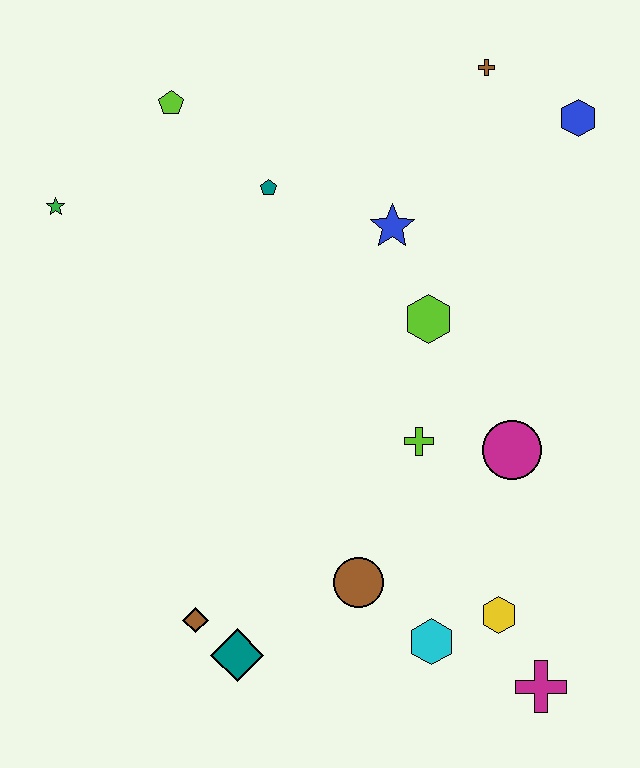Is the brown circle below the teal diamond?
No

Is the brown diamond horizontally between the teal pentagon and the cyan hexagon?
No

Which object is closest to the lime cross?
The magenta circle is closest to the lime cross.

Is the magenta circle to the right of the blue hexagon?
No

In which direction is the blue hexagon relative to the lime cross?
The blue hexagon is above the lime cross.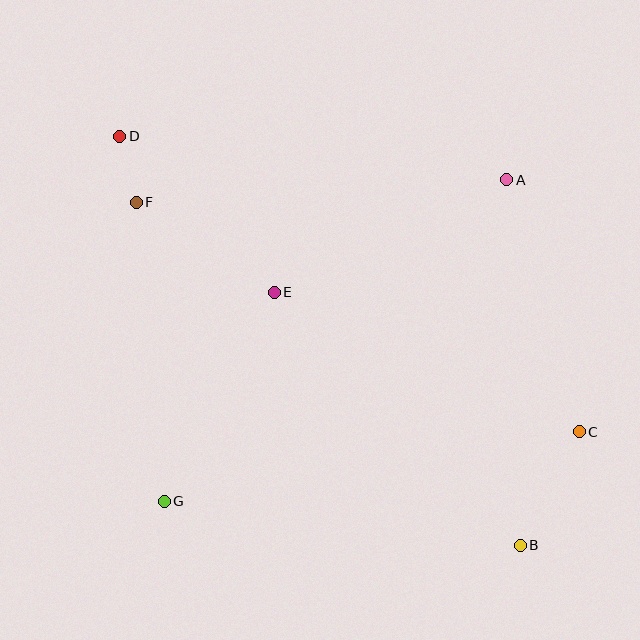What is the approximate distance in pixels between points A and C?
The distance between A and C is approximately 262 pixels.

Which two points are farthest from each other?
Points B and D are farthest from each other.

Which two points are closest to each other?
Points D and F are closest to each other.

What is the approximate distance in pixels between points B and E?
The distance between B and E is approximately 353 pixels.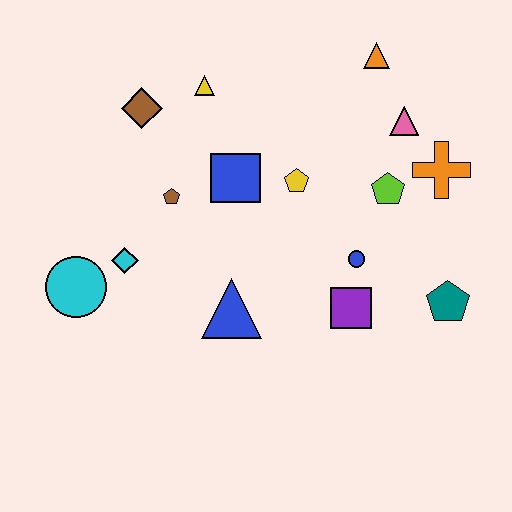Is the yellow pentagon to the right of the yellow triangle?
Yes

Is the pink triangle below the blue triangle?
No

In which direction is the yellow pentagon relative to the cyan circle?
The yellow pentagon is to the right of the cyan circle.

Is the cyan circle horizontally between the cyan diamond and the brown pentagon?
No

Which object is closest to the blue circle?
The purple square is closest to the blue circle.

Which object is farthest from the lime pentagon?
The cyan circle is farthest from the lime pentagon.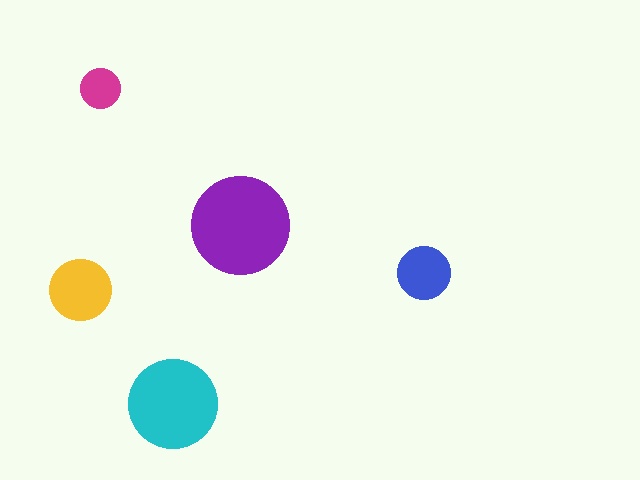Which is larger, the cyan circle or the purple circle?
The purple one.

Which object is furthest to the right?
The blue circle is rightmost.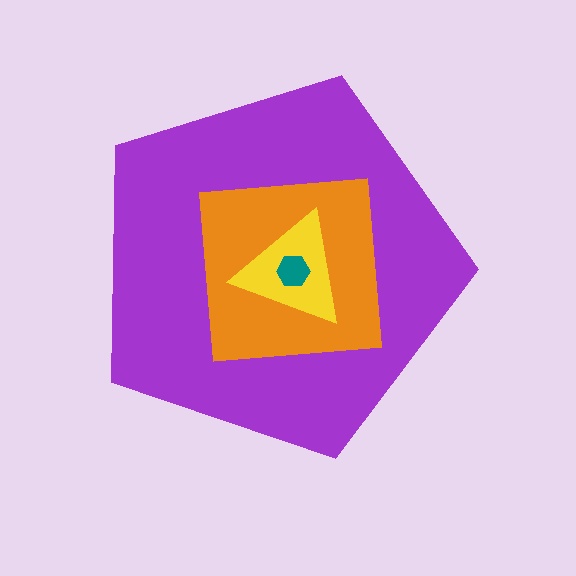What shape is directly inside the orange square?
The yellow triangle.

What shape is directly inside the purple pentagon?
The orange square.